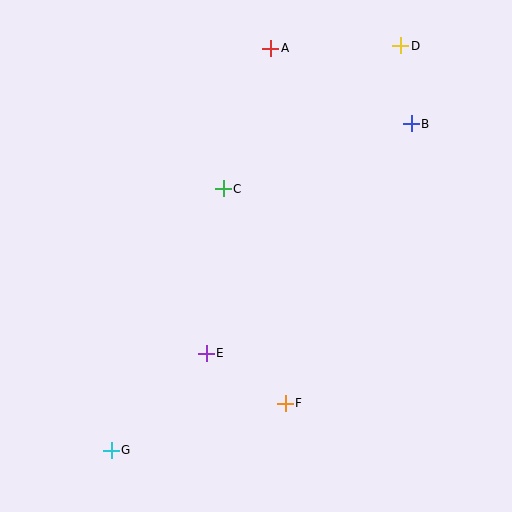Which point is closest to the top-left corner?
Point A is closest to the top-left corner.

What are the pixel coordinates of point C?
Point C is at (223, 189).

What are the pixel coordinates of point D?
Point D is at (401, 46).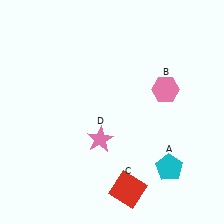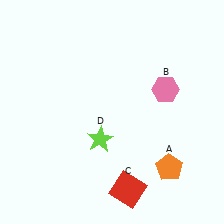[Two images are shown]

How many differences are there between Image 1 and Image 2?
There are 2 differences between the two images.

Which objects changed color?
A changed from cyan to orange. D changed from pink to lime.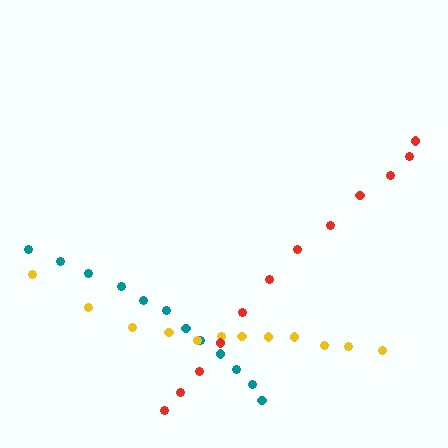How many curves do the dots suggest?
There are 3 distinct paths.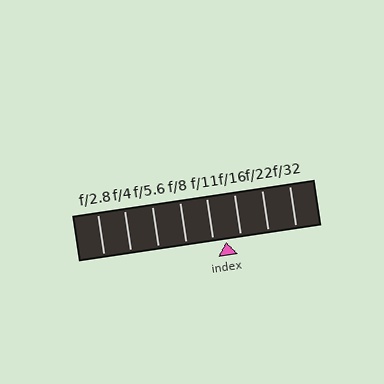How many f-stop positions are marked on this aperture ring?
There are 8 f-stop positions marked.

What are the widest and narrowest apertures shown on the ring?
The widest aperture shown is f/2.8 and the narrowest is f/32.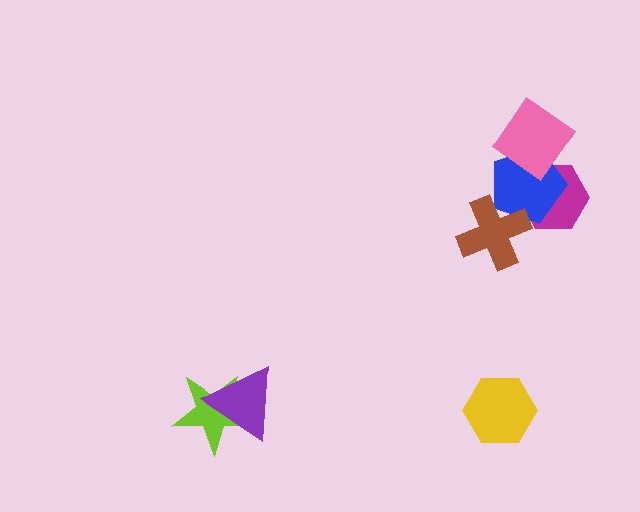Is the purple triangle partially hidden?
No, no other shape covers it.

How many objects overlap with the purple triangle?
1 object overlaps with the purple triangle.